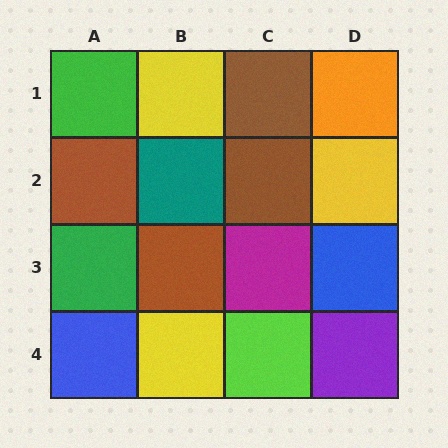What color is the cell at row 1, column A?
Green.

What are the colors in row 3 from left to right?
Green, brown, magenta, blue.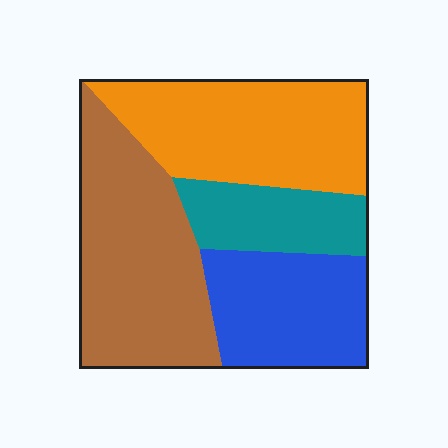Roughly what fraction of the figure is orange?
Orange covers around 30% of the figure.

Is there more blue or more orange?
Orange.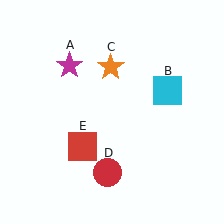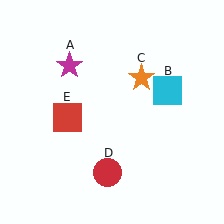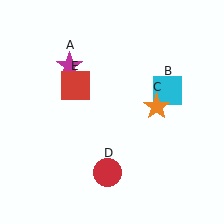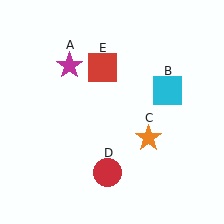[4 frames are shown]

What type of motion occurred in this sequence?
The orange star (object C), red square (object E) rotated clockwise around the center of the scene.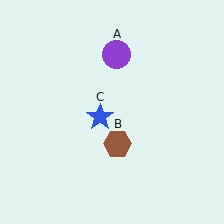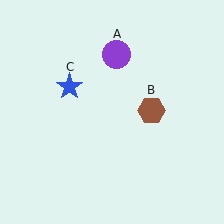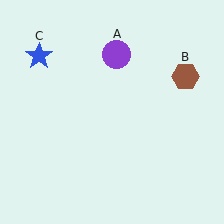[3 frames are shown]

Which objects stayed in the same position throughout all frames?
Purple circle (object A) remained stationary.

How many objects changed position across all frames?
2 objects changed position: brown hexagon (object B), blue star (object C).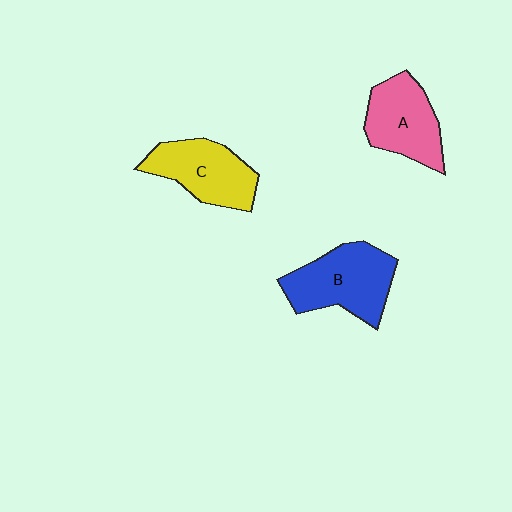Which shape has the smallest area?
Shape A (pink).